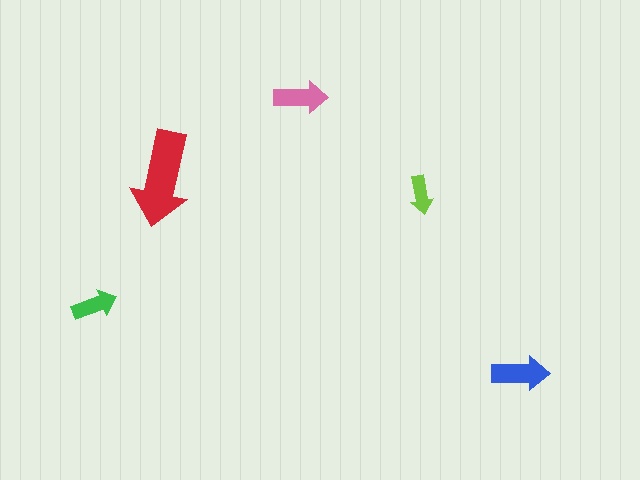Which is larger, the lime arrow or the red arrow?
The red one.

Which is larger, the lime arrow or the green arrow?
The green one.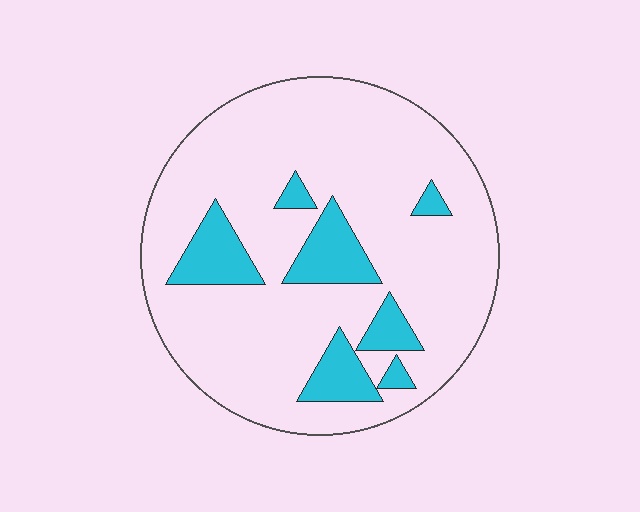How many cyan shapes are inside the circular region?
7.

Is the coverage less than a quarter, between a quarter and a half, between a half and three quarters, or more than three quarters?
Less than a quarter.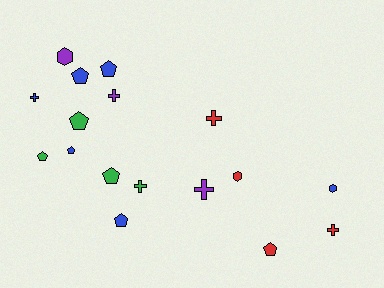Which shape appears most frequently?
Pentagon, with 8 objects.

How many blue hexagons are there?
There is 1 blue hexagon.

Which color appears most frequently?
Blue, with 6 objects.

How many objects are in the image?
There are 17 objects.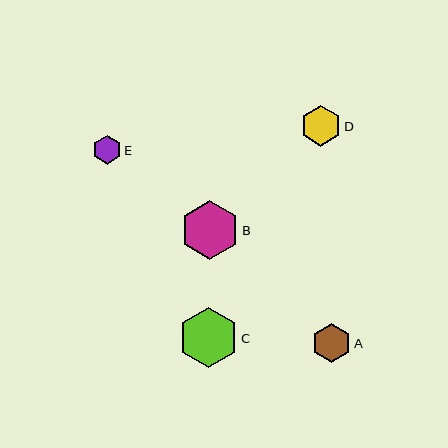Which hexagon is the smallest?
Hexagon E is the smallest with a size of approximately 28 pixels.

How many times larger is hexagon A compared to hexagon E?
Hexagon A is approximately 1.4 times the size of hexagon E.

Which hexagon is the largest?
Hexagon C is the largest with a size of approximately 60 pixels.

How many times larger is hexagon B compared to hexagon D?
Hexagon B is approximately 1.5 times the size of hexagon D.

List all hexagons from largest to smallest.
From largest to smallest: C, B, D, A, E.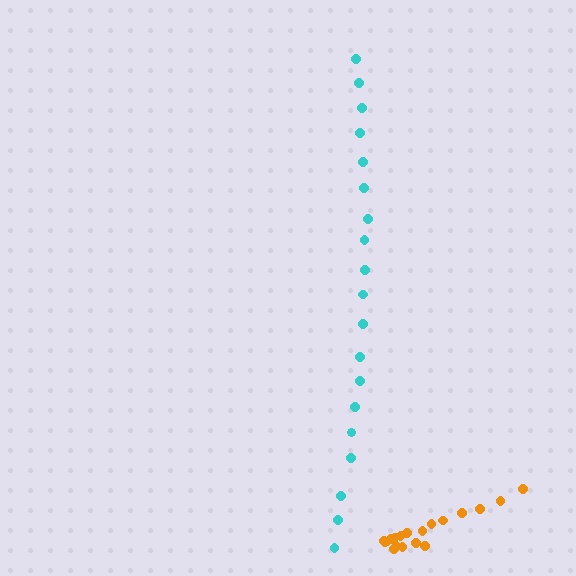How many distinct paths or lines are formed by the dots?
There are 2 distinct paths.